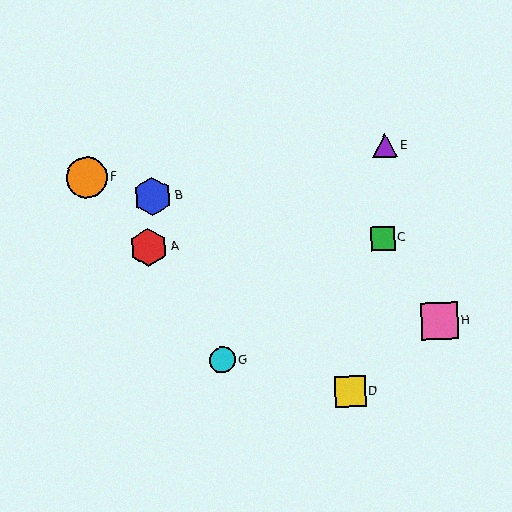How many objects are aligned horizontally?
2 objects (A, C) are aligned horizontally.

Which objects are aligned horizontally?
Objects A, C are aligned horizontally.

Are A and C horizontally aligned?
Yes, both are at y≈247.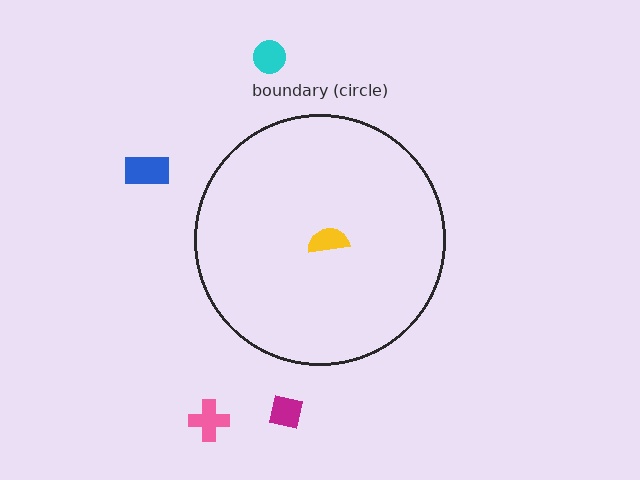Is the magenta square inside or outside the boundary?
Outside.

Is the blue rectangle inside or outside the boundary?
Outside.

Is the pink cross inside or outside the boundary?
Outside.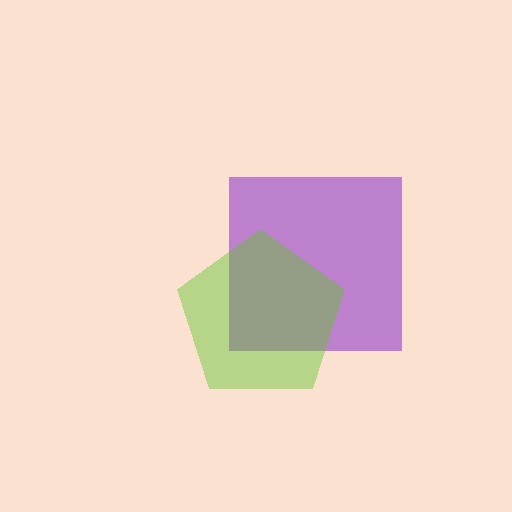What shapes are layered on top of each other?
The layered shapes are: a purple square, a lime pentagon.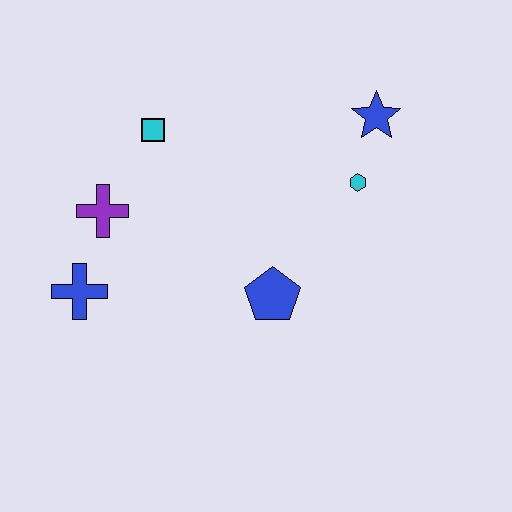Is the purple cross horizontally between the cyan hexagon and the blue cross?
Yes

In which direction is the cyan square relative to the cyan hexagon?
The cyan square is to the left of the cyan hexagon.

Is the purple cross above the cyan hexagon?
No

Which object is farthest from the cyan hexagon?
The blue cross is farthest from the cyan hexagon.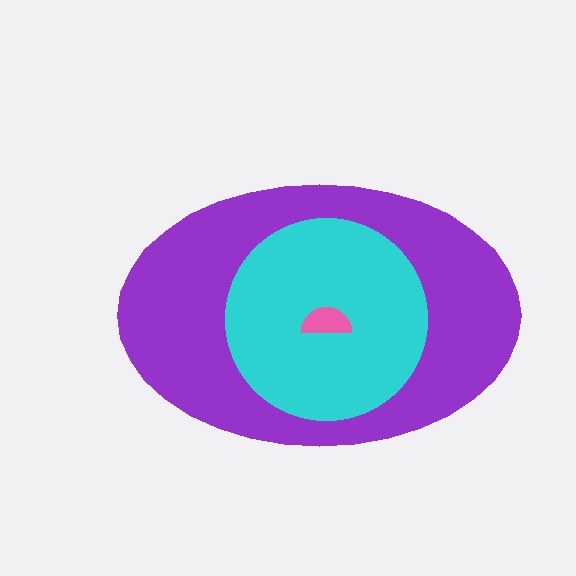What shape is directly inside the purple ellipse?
The cyan circle.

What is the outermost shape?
The purple ellipse.